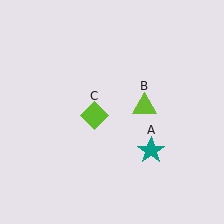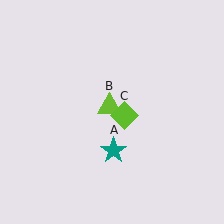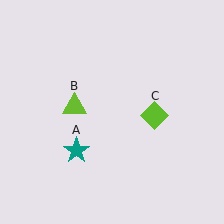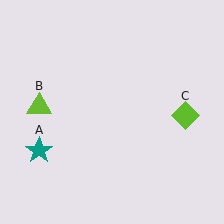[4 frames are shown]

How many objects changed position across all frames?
3 objects changed position: teal star (object A), lime triangle (object B), lime diamond (object C).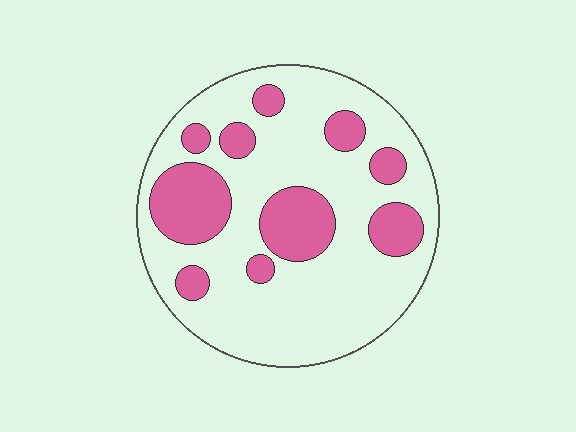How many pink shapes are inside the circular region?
10.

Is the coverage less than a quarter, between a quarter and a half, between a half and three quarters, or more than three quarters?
Between a quarter and a half.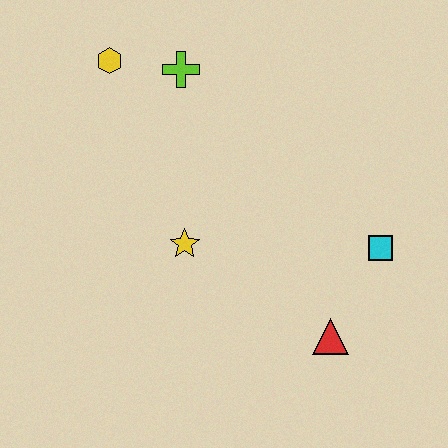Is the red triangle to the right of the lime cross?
Yes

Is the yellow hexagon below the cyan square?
No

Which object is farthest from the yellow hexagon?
The red triangle is farthest from the yellow hexagon.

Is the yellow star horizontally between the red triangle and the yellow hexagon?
Yes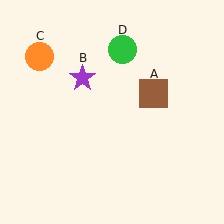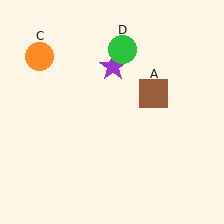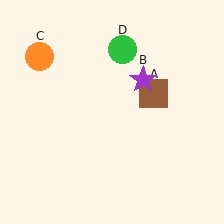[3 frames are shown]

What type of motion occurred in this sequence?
The purple star (object B) rotated clockwise around the center of the scene.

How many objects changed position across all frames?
1 object changed position: purple star (object B).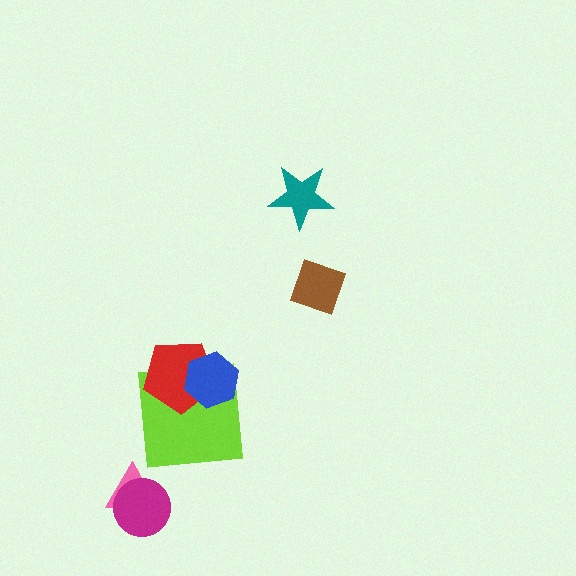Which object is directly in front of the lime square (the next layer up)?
The red pentagon is directly in front of the lime square.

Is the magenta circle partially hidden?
No, no other shape covers it.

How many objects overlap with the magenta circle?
1 object overlaps with the magenta circle.